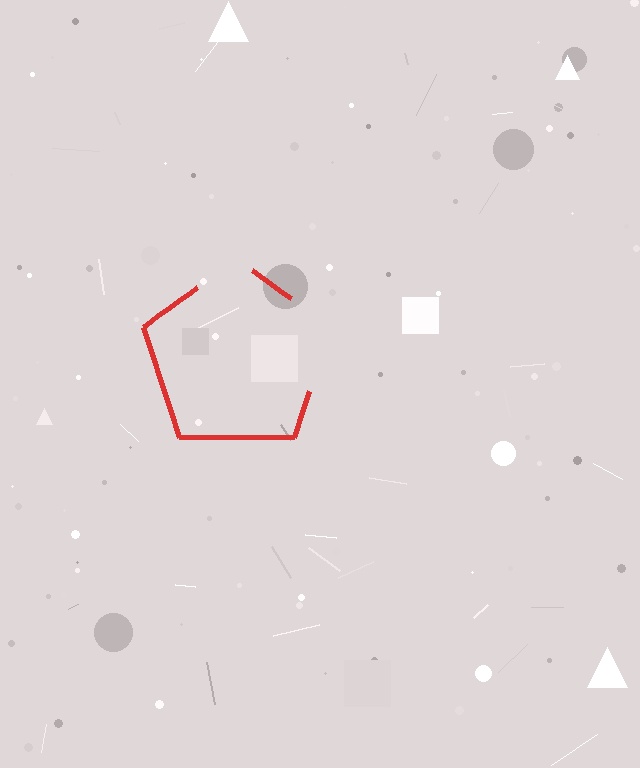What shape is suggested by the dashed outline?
The dashed outline suggests a pentagon.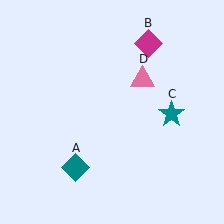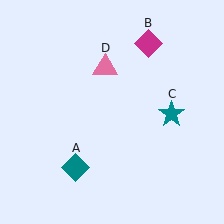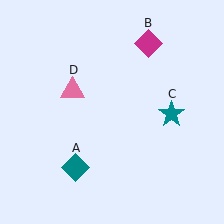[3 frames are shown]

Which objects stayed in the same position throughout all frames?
Teal diamond (object A) and magenta diamond (object B) and teal star (object C) remained stationary.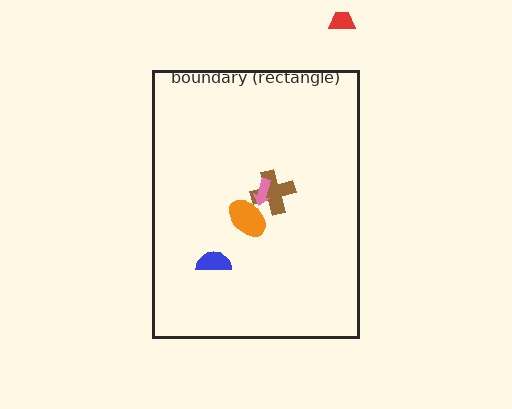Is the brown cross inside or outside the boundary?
Inside.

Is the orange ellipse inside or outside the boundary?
Inside.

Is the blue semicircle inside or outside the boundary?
Inside.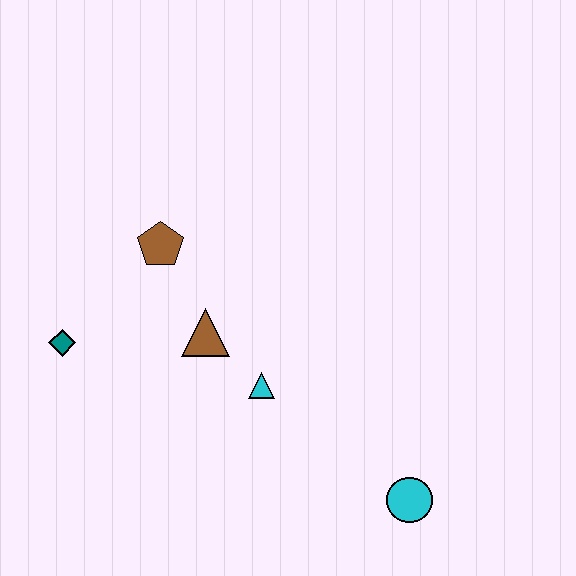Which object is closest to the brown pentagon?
The brown triangle is closest to the brown pentagon.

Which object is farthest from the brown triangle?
The cyan circle is farthest from the brown triangle.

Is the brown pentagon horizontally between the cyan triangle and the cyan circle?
No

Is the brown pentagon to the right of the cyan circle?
No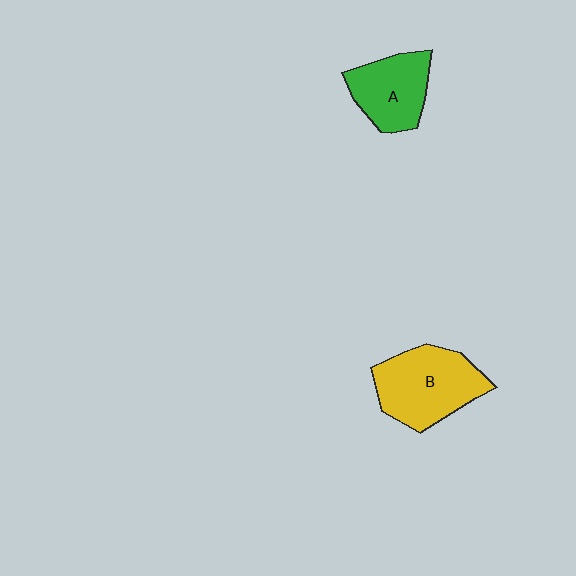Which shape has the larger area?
Shape B (yellow).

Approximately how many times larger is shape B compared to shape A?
Approximately 1.3 times.